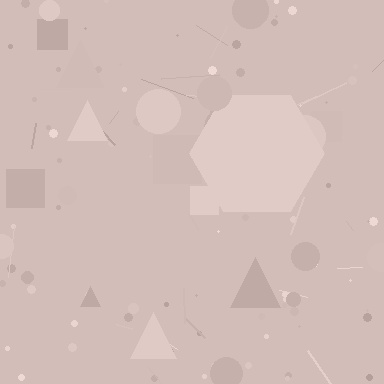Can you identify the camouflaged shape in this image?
The camouflaged shape is a hexagon.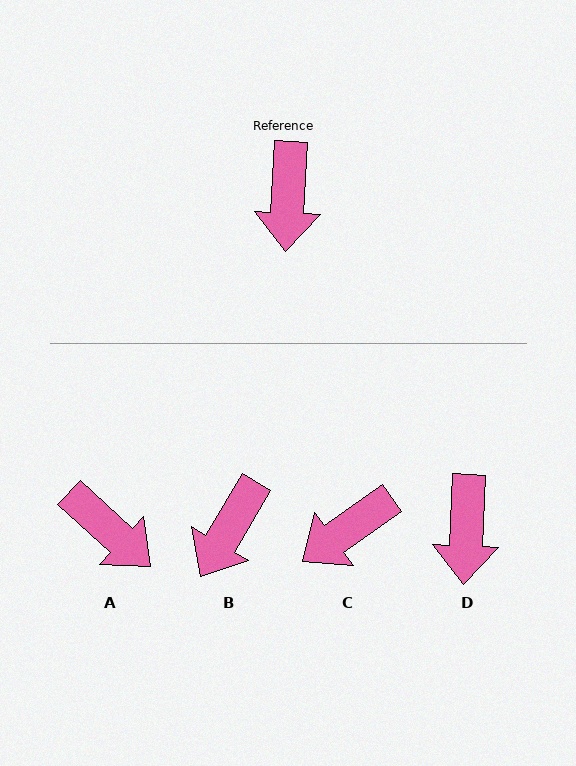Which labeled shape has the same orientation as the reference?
D.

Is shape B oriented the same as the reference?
No, it is off by about 28 degrees.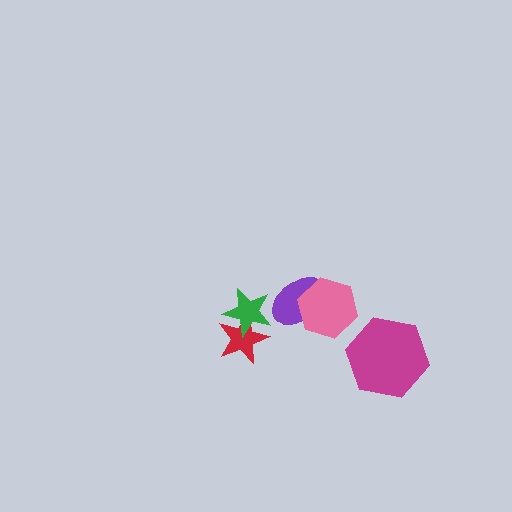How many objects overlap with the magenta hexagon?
0 objects overlap with the magenta hexagon.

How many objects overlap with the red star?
1 object overlaps with the red star.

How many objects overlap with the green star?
1 object overlaps with the green star.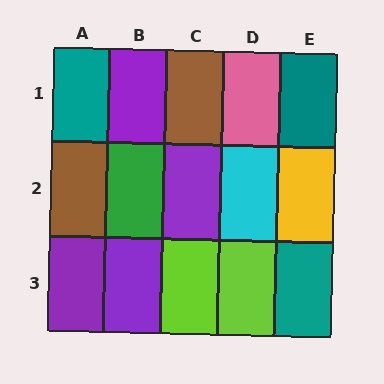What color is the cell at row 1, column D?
Pink.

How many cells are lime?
2 cells are lime.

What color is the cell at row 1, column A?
Teal.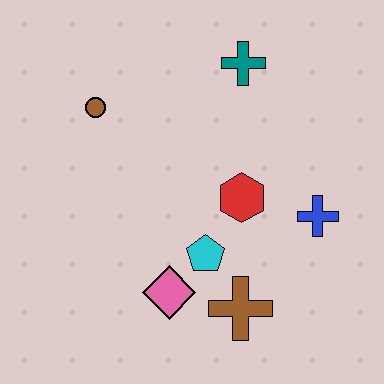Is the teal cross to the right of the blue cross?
No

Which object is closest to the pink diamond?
The cyan pentagon is closest to the pink diamond.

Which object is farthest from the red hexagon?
The brown circle is farthest from the red hexagon.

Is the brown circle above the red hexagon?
Yes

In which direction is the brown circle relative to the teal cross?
The brown circle is to the left of the teal cross.